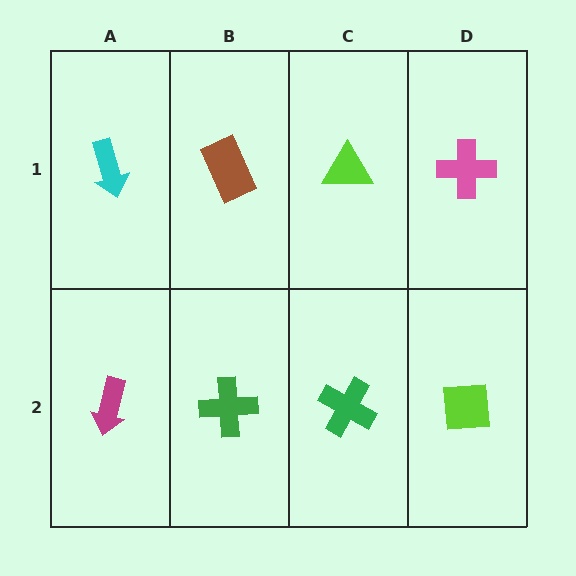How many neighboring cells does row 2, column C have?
3.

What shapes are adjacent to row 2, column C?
A lime triangle (row 1, column C), a green cross (row 2, column B), a lime square (row 2, column D).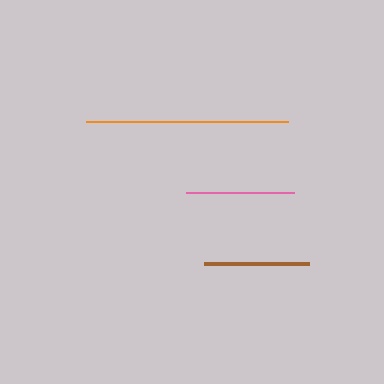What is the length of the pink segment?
The pink segment is approximately 108 pixels long.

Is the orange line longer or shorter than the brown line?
The orange line is longer than the brown line.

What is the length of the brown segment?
The brown segment is approximately 106 pixels long.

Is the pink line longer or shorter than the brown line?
The pink line is longer than the brown line.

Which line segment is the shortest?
The brown line is the shortest at approximately 106 pixels.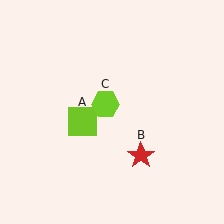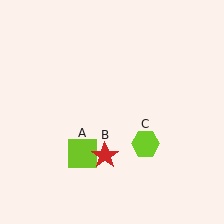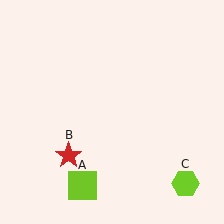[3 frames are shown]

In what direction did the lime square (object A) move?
The lime square (object A) moved down.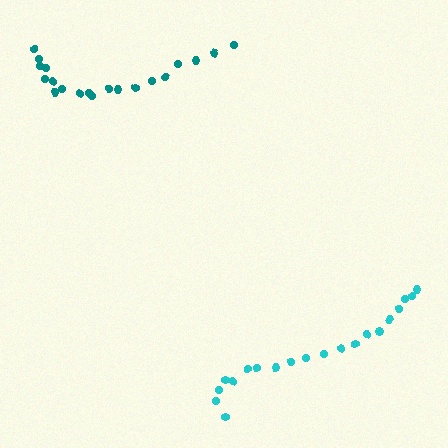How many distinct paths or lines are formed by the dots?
There are 2 distinct paths.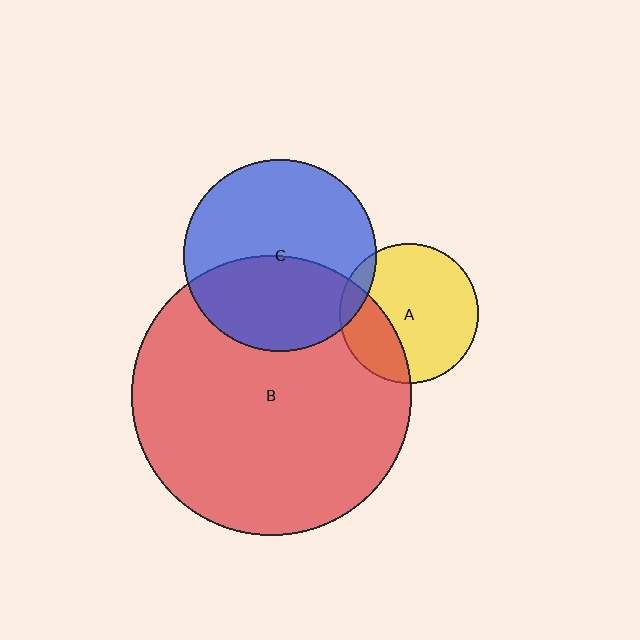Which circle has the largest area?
Circle B (red).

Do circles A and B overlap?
Yes.